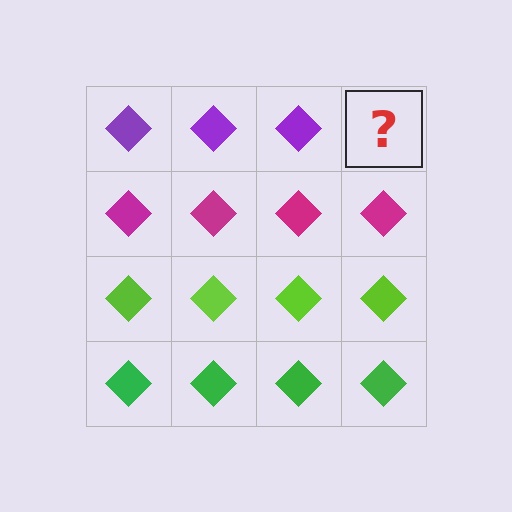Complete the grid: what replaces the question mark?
The question mark should be replaced with a purple diamond.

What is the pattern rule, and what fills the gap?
The rule is that each row has a consistent color. The gap should be filled with a purple diamond.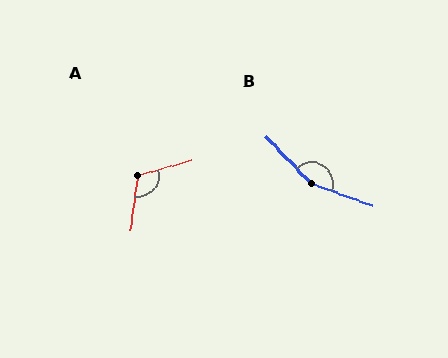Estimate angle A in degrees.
Approximately 112 degrees.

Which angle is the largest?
B, at approximately 154 degrees.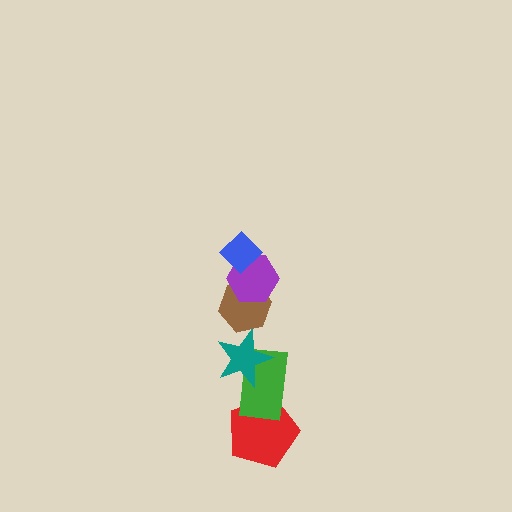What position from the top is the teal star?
The teal star is 4th from the top.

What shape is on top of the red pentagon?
The green rectangle is on top of the red pentagon.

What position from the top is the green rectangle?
The green rectangle is 5th from the top.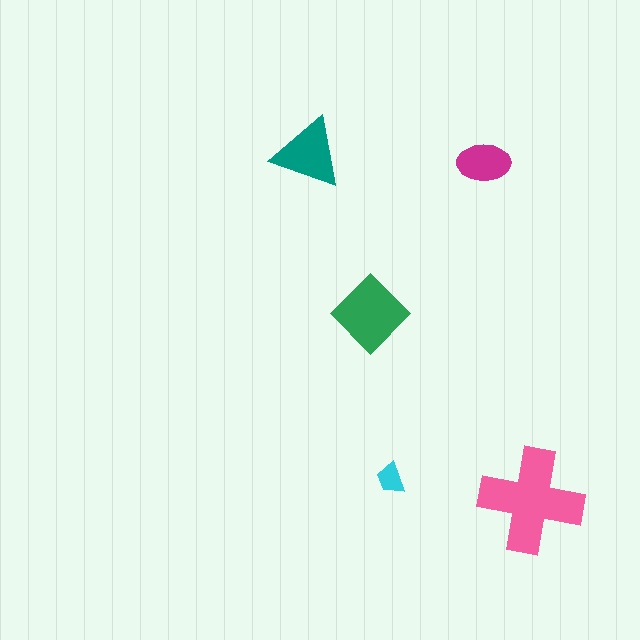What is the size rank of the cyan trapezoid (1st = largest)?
5th.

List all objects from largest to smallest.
The pink cross, the green diamond, the teal triangle, the magenta ellipse, the cyan trapezoid.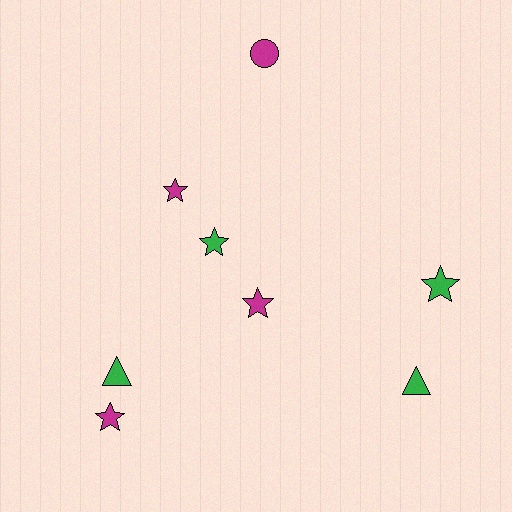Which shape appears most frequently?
Star, with 5 objects.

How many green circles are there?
There are no green circles.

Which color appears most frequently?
Magenta, with 4 objects.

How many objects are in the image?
There are 8 objects.